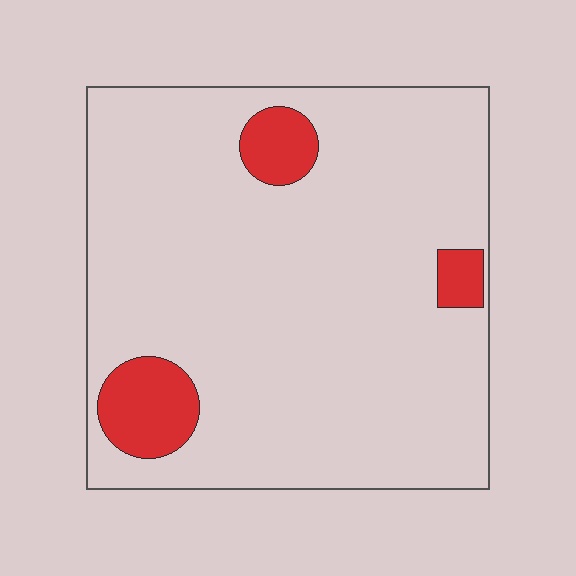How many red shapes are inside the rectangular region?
3.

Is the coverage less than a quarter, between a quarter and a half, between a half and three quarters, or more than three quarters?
Less than a quarter.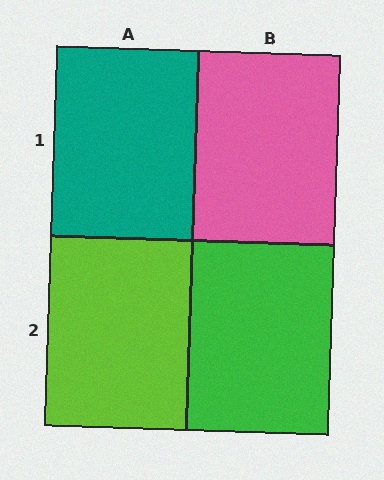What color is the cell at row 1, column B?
Pink.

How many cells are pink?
1 cell is pink.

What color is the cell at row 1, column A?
Teal.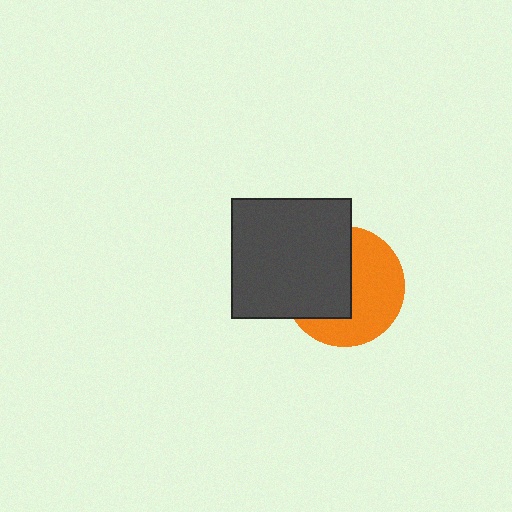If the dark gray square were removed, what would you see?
You would see the complete orange circle.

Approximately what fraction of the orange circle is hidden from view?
Roughly 47% of the orange circle is hidden behind the dark gray square.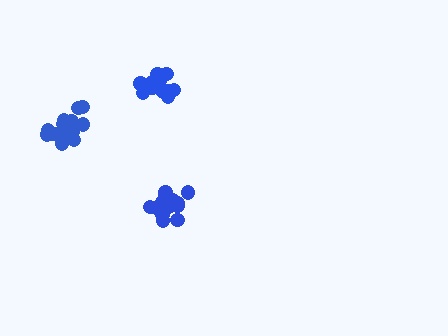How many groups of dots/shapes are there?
There are 3 groups.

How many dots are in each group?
Group 1: 15 dots, Group 2: 18 dots, Group 3: 17 dots (50 total).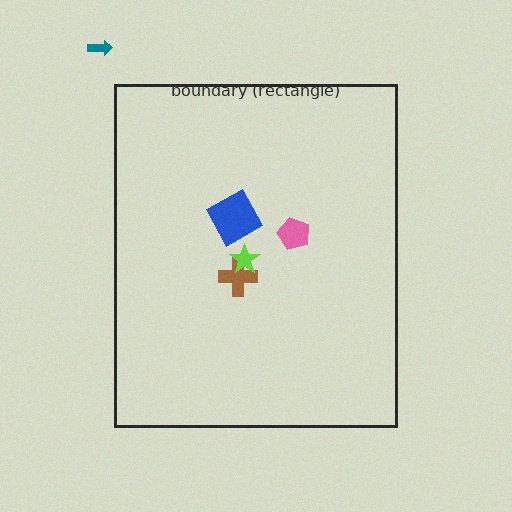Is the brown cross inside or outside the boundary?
Inside.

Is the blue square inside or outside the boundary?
Inside.